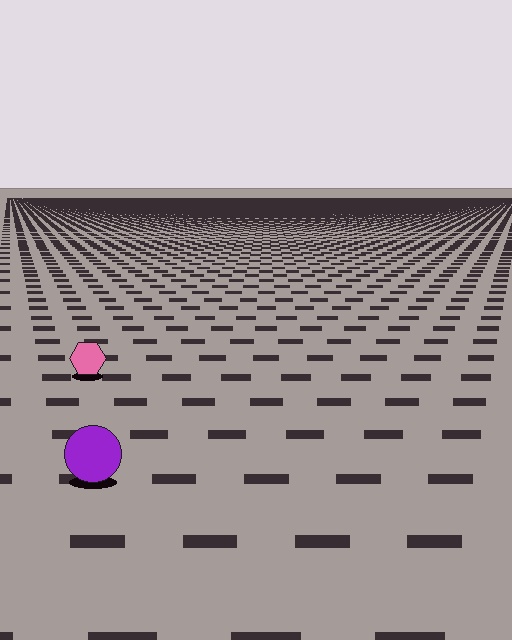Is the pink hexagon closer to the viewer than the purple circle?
No. The purple circle is closer — you can tell from the texture gradient: the ground texture is coarser near it.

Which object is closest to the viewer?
The purple circle is closest. The texture marks near it are larger and more spread out.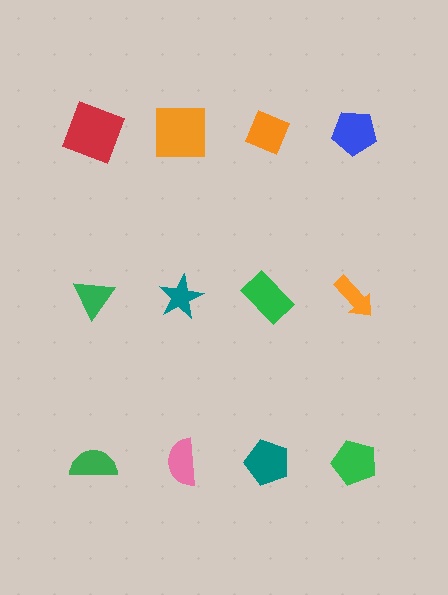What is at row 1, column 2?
An orange square.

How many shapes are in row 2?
4 shapes.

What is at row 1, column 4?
A blue pentagon.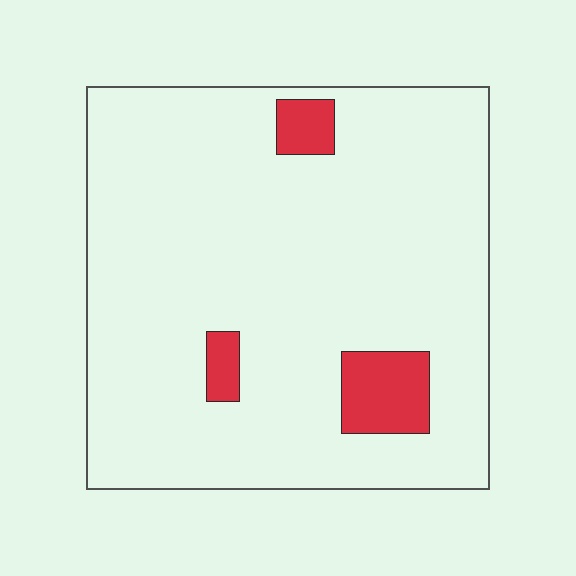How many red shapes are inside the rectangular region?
3.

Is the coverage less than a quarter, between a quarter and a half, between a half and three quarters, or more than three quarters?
Less than a quarter.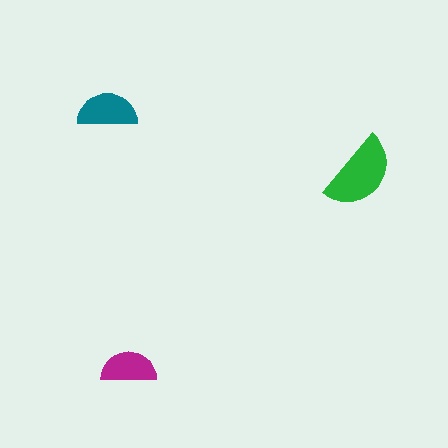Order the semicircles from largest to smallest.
the green one, the teal one, the magenta one.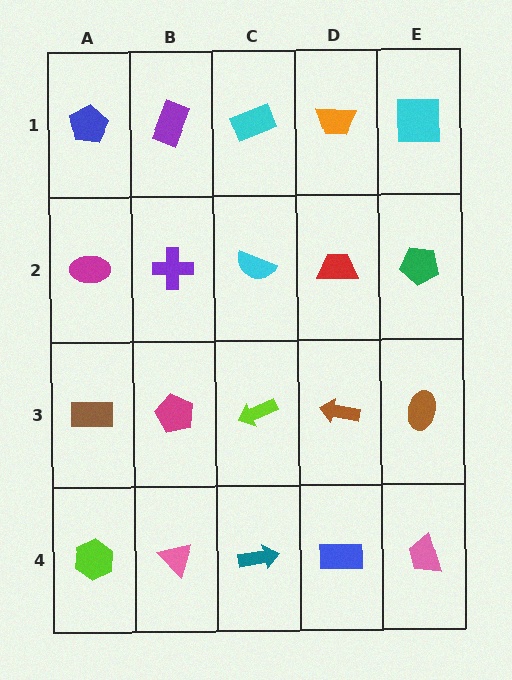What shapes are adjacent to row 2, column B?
A purple rectangle (row 1, column B), a magenta pentagon (row 3, column B), a magenta ellipse (row 2, column A), a cyan semicircle (row 2, column C).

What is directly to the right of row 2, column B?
A cyan semicircle.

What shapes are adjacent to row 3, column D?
A red trapezoid (row 2, column D), a blue rectangle (row 4, column D), a lime arrow (row 3, column C), a brown ellipse (row 3, column E).